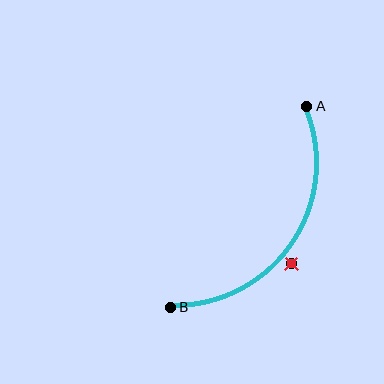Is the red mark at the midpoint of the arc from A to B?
No — the red mark does not lie on the arc at all. It sits slightly outside the curve.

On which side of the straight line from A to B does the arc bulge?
The arc bulges below and to the right of the straight line connecting A and B.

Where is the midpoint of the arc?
The arc midpoint is the point on the curve farthest from the straight line joining A and B. It sits below and to the right of that line.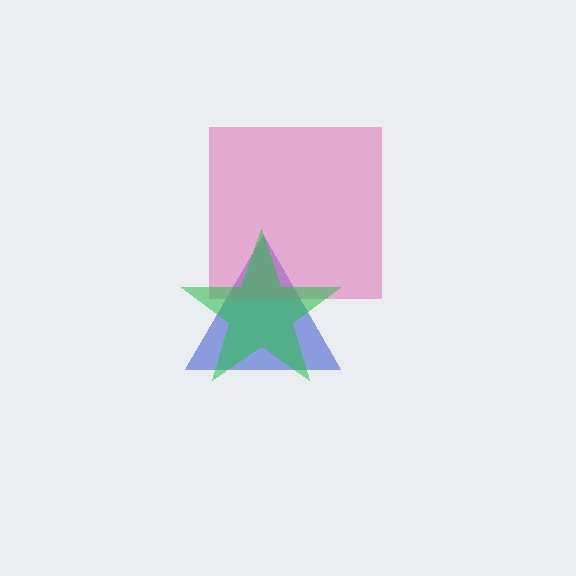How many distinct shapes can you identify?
There are 3 distinct shapes: a blue triangle, a pink square, a green star.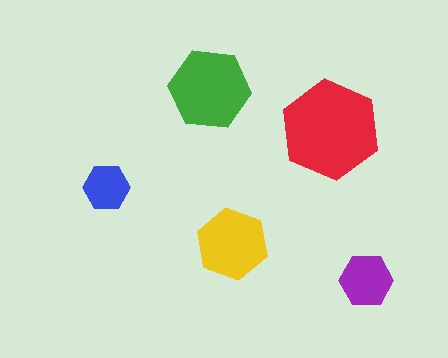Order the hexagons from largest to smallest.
the red one, the green one, the yellow one, the purple one, the blue one.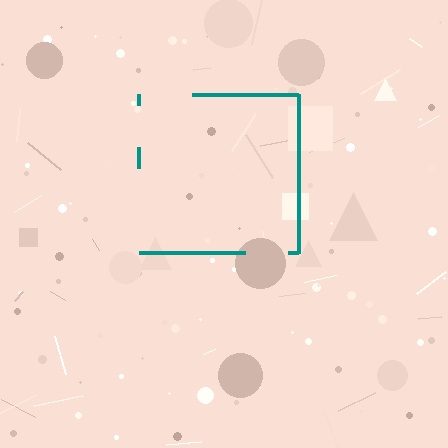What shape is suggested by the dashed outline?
The dashed outline suggests a square.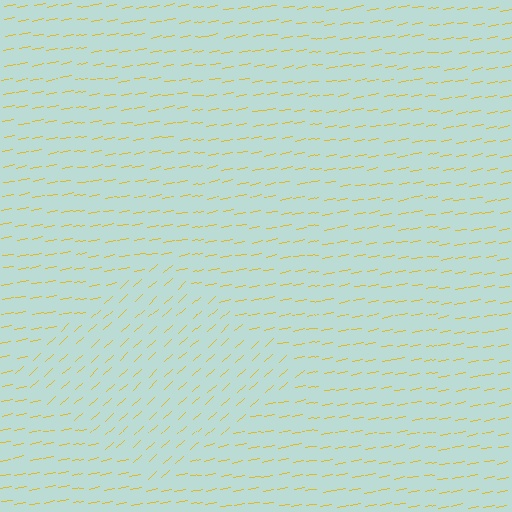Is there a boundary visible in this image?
Yes, there is a texture boundary formed by a change in line orientation.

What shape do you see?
I see a diamond.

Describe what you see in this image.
The image is filled with small yellow line segments. A diamond region in the image has lines oriented differently from the surrounding lines, creating a visible texture boundary.